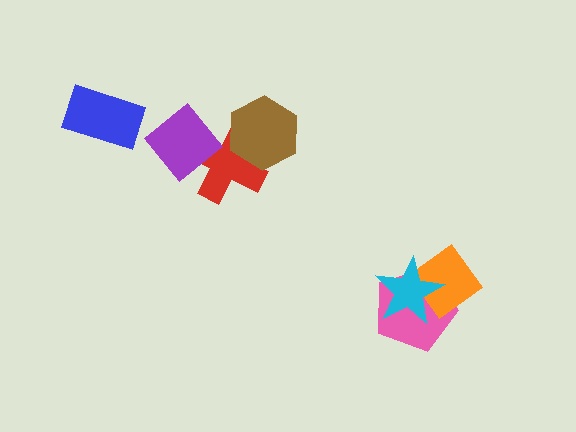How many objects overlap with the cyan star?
2 objects overlap with the cyan star.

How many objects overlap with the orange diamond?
2 objects overlap with the orange diamond.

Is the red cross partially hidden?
Yes, it is partially covered by another shape.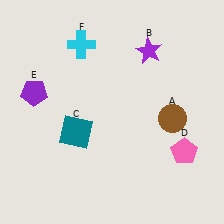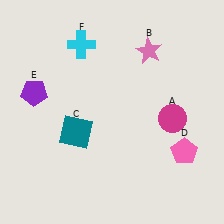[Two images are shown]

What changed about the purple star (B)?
In Image 1, B is purple. In Image 2, it changed to pink.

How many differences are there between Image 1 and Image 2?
There are 2 differences between the two images.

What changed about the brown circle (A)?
In Image 1, A is brown. In Image 2, it changed to magenta.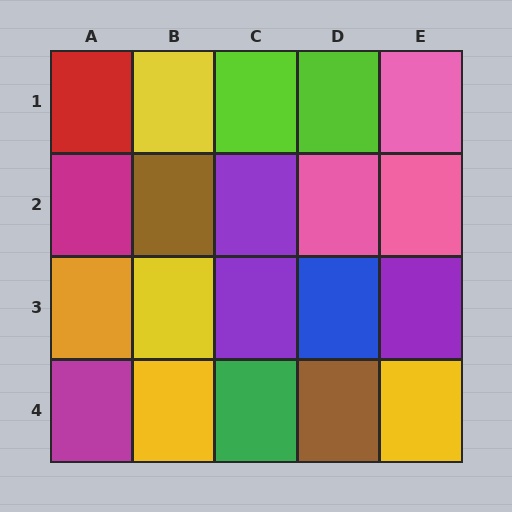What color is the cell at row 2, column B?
Brown.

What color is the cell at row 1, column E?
Pink.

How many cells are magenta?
2 cells are magenta.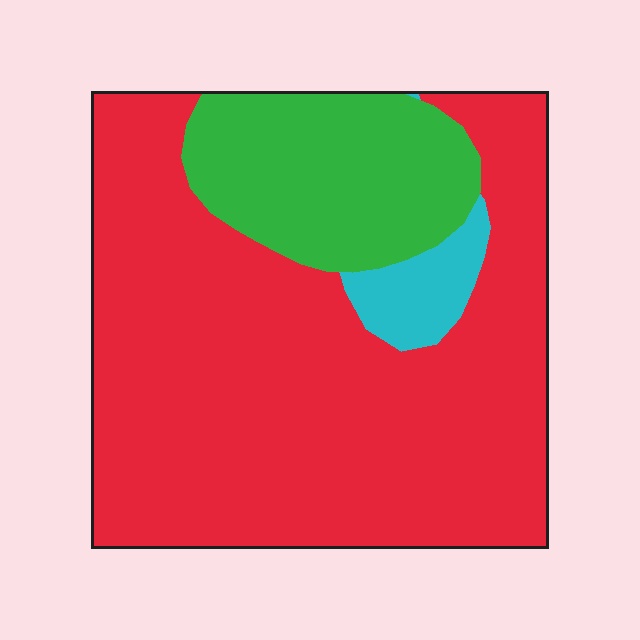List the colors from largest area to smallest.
From largest to smallest: red, green, cyan.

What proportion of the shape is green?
Green covers roughly 20% of the shape.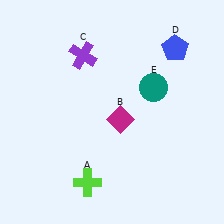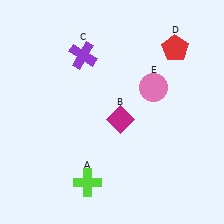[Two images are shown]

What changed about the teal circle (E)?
In Image 1, E is teal. In Image 2, it changed to pink.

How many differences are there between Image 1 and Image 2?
There are 2 differences between the two images.